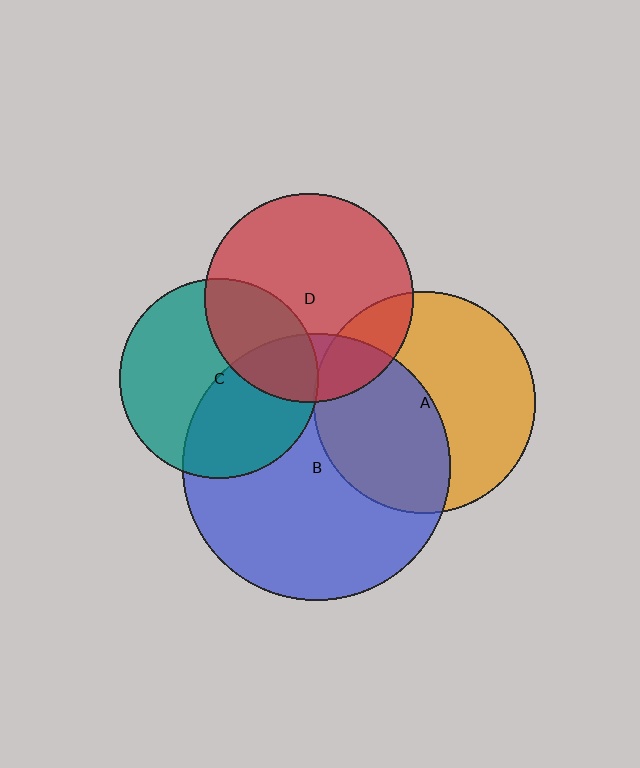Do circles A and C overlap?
Yes.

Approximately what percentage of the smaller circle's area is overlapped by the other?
Approximately 5%.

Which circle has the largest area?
Circle B (blue).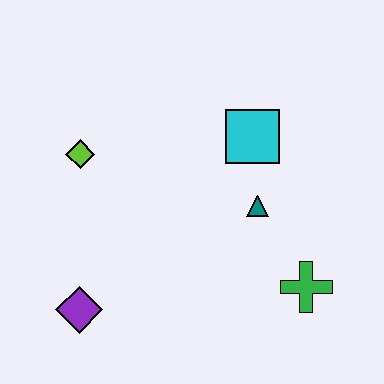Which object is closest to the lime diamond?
The purple diamond is closest to the lime diamond.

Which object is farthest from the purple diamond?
The cyan square is farthest from the purple diamond.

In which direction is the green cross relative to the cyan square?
The green cross is below the cyan square.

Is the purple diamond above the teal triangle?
No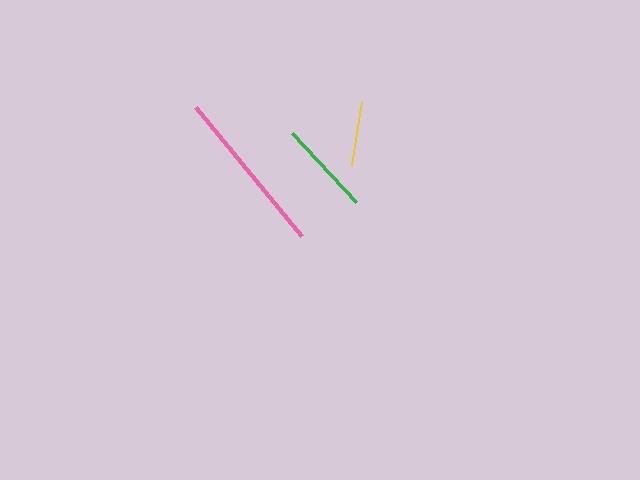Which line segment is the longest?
The pink line is the longest at approximately 167 pixels.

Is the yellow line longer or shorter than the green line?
The green line is longer than the yellow line.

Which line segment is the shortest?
The yellow line is the shortest at approximately 64 pixels.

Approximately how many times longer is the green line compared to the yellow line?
The green line is approximately 1.5 times the length of the yellow line.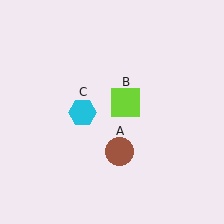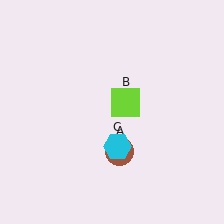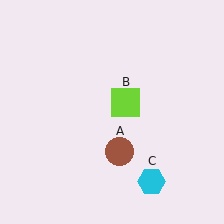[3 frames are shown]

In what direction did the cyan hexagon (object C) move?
The cyan hexagon (object C) moved down and to the right.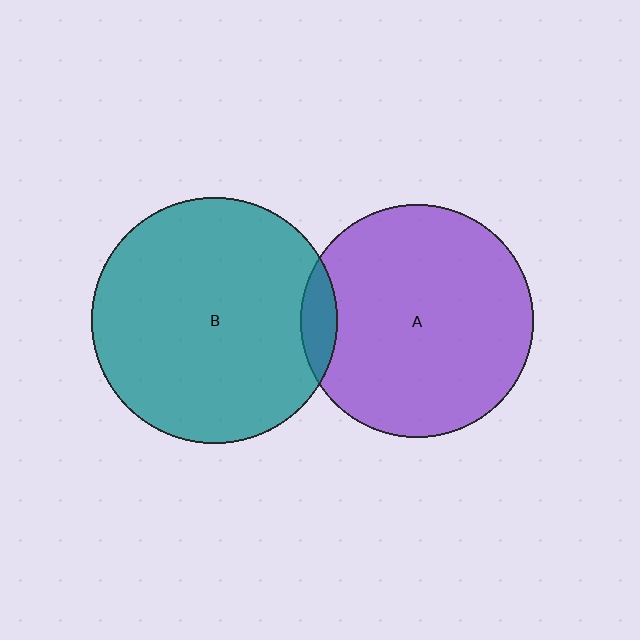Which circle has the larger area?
Circle B (teal).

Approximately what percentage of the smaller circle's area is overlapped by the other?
Approximately 10%.